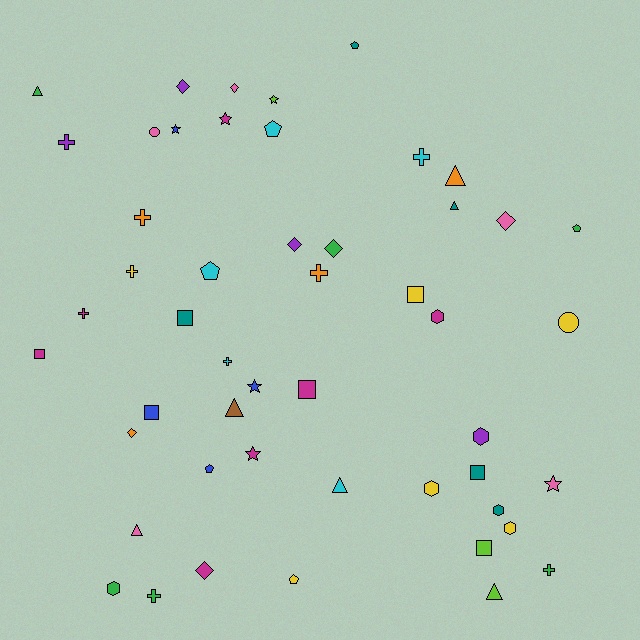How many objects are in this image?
There are 50 objects.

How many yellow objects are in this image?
There are 6 yellow objects.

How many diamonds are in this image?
There are 7 diamonds.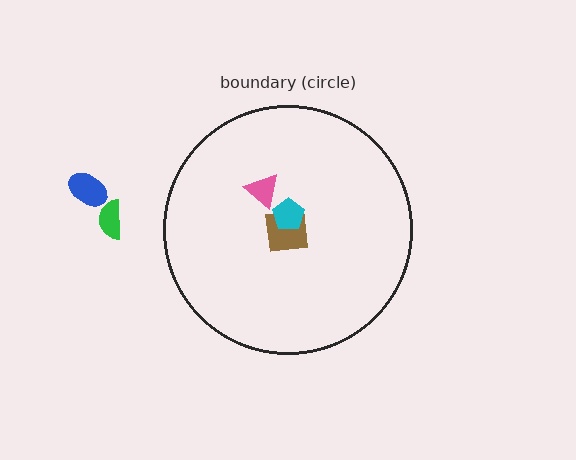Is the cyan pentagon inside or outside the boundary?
Inside.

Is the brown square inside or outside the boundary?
Inside.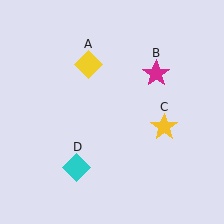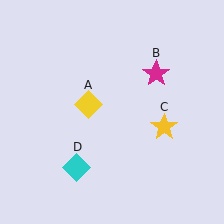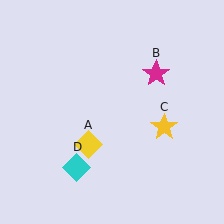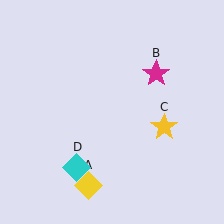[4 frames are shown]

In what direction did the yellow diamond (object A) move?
The yellow diamond (object A) moved down.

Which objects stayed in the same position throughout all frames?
Magenta star (object B) and yellow star (object C) and cyan diamond (object D) remained stationary.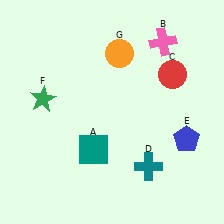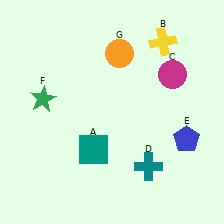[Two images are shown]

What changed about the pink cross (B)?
In Image 1, B is pink. In Image 2, it changed to yellow.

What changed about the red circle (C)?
In Image 1, C is red. In Image 2, it changed to magenta.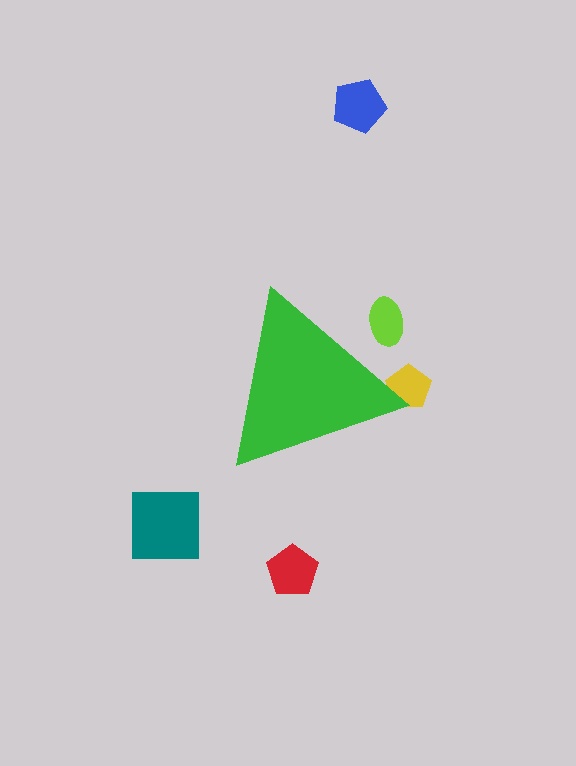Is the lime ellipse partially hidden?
Yes, the lime ellipse is partially hidden behind the green triangle.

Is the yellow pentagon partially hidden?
Yes, the yellow pentagon is partially hidden behind the green triangle.